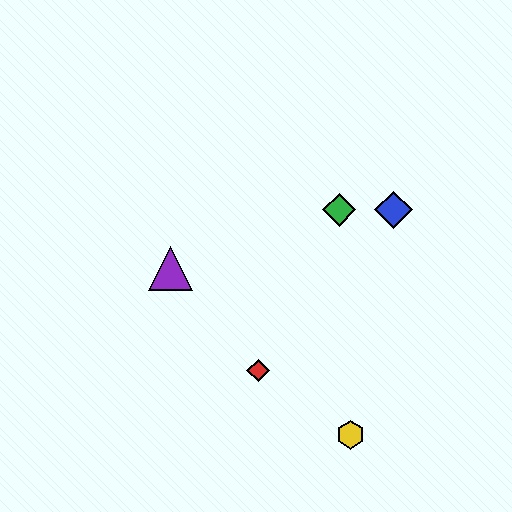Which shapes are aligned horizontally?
The blue diamond, the green diamond are aligned horizontally.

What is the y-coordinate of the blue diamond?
The blue diamond is at y≈210.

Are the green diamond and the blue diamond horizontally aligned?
Yes, both are at y≈210.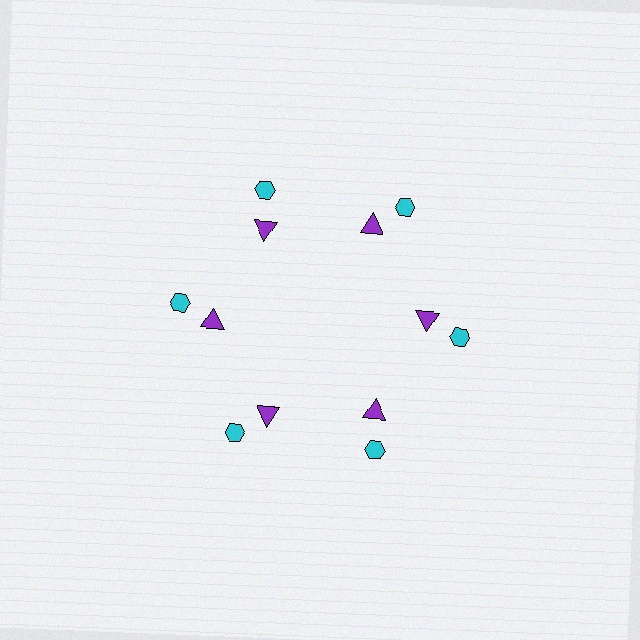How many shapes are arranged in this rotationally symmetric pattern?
There are 12 shapes, arranged in 6 groups of 2.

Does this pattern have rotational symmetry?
Yes, this pattern has 6-fold rotational symmetry. It looks the same after rotating 60 degrees around the center.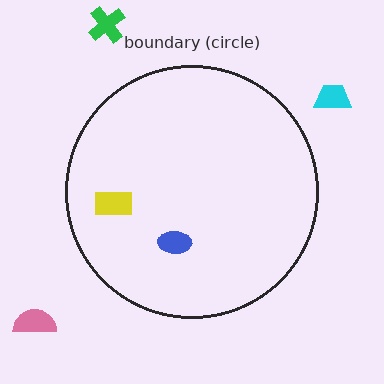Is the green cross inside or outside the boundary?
Outside.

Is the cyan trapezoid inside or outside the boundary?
Outside.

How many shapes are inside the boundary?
2 inside, 3 outside.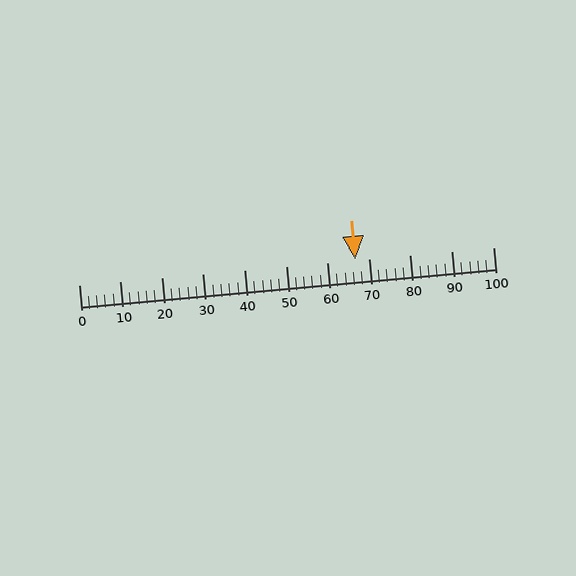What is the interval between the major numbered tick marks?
The major tick marks are spaced 10 units apart.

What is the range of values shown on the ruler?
The ruler shows values from 0 to 100.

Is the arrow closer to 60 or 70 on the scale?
The arrow is closer to 70.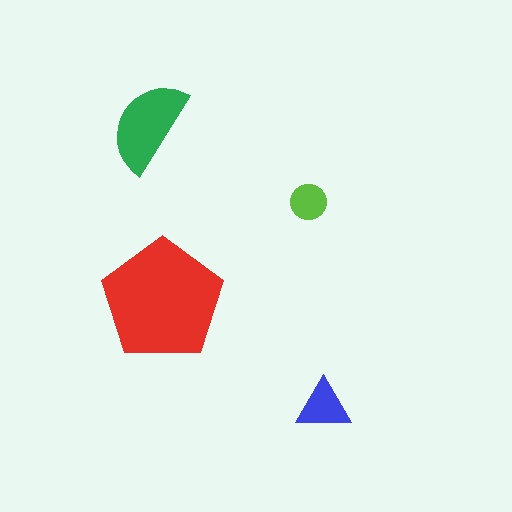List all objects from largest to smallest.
The red pentagon, the green semicircle, the blue triangle, the lime circle.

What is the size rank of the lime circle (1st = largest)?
4th.